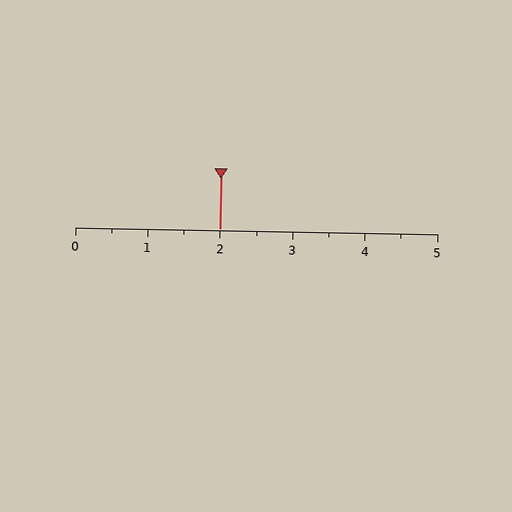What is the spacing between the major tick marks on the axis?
The major ticks are spaced 1 apart.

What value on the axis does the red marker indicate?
The marker indicates approximately 2.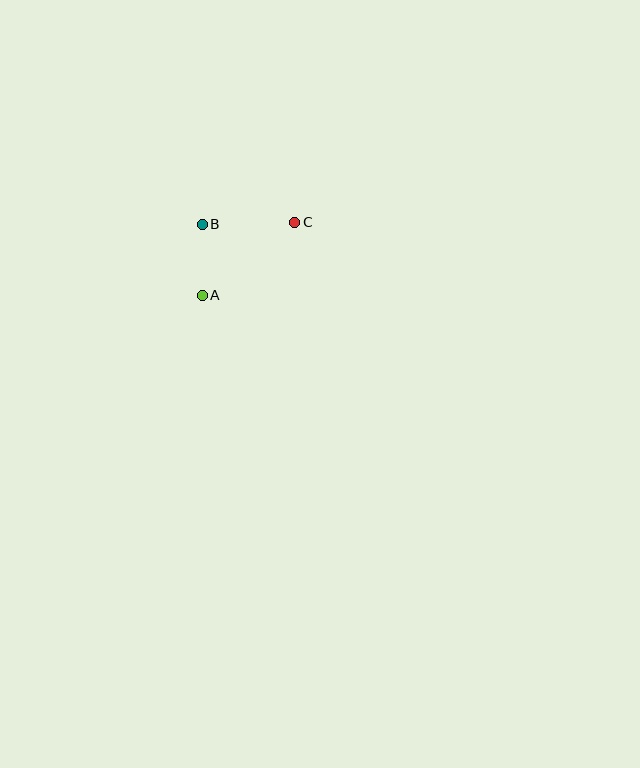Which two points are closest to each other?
Points A and B are closest to each other.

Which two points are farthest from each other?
Points A and C are farthest from each other.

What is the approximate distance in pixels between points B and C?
The distance between B and C is approximately 93 pixels.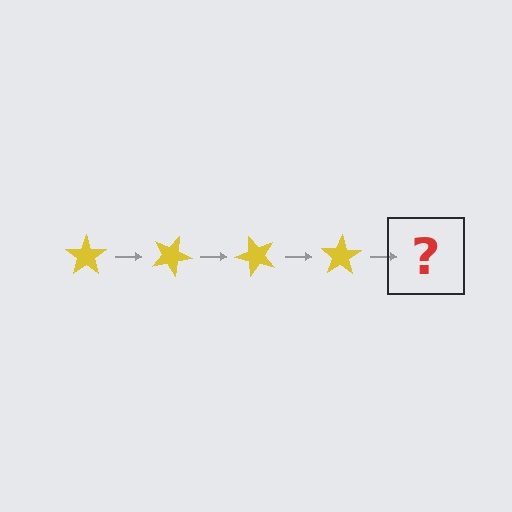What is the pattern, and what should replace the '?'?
The pattern is that the star rotates 25 degrees each step. The '?' should be a yellow star rotated 100 degrees.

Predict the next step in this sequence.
The next step is a yellow star rotated 100 degrees.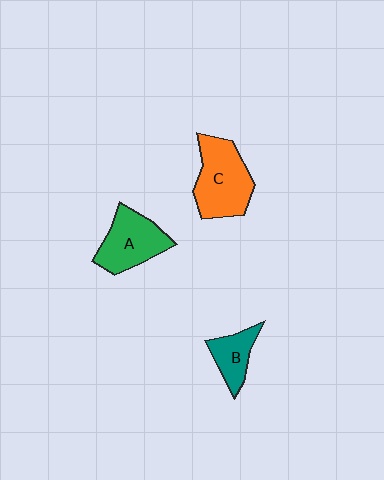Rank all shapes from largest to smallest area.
From largest to smallest: C (orange), A (green), B (teal).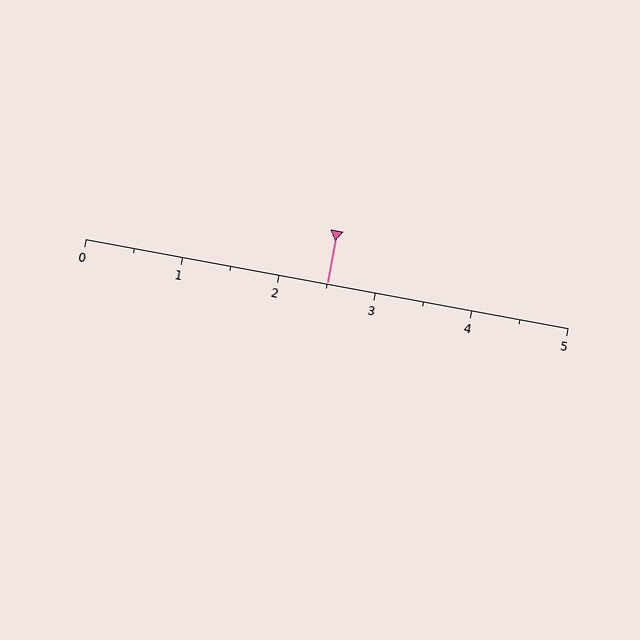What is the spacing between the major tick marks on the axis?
The major ticks are spaced 1 apart.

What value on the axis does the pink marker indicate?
The marker indicates approximately 2.5.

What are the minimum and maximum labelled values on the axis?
The axis runs from 0 to 5.